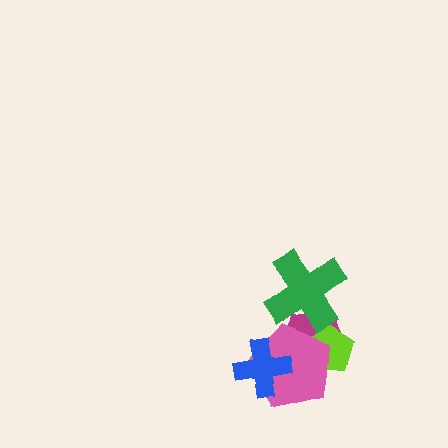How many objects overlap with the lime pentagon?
2 objects overlap with the lime pentagon.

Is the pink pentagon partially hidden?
Yes, it is partially covered by another shape.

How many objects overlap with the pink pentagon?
3 objects overlap with the pink pentagon.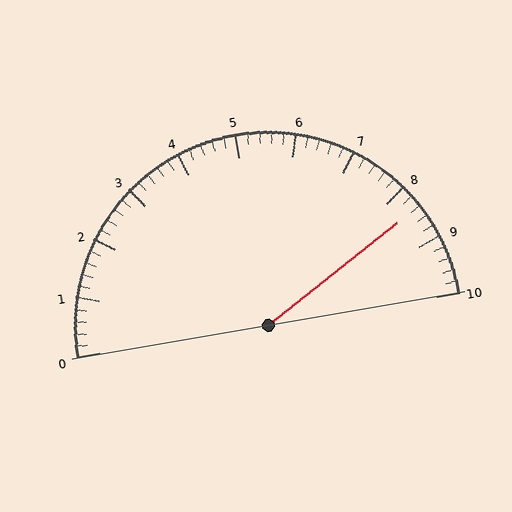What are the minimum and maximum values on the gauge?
The gauge ranges from 0 to 10.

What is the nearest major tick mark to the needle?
The nearest major tick mark is 8.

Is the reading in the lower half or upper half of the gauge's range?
The reading is in the upper half of the range (0 to 10).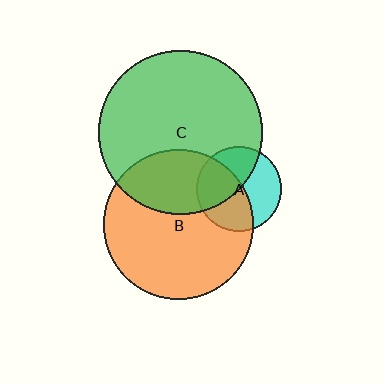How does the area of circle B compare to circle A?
Approximately 3.1 times.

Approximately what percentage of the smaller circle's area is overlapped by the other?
Approximately 50%.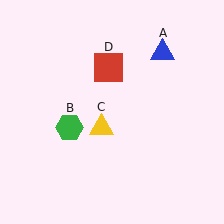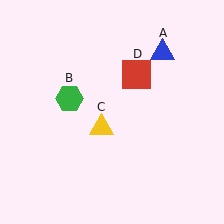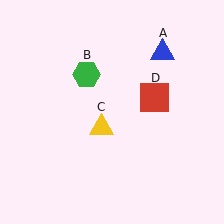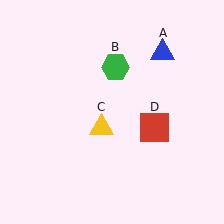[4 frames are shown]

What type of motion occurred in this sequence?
The green hexagon (object B), red square (object D) rotated clockwise around the center of the scene.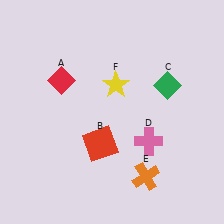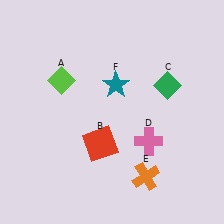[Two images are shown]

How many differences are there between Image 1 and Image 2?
There are 2 differences between the two images.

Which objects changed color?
A changed from red to lime. F changed from yellow to teal.